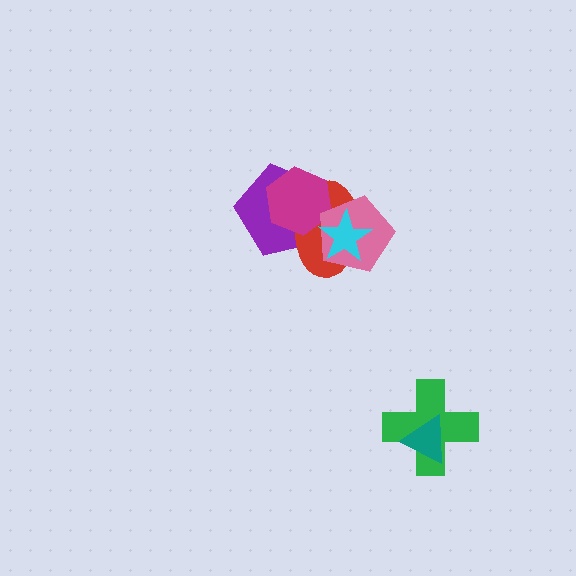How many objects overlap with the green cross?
1 object overlaps with the green cross.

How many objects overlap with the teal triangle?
1 object overlaps with the teal triangle.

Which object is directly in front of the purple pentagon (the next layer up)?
The red ellipse is directly in front of the purple pentagon.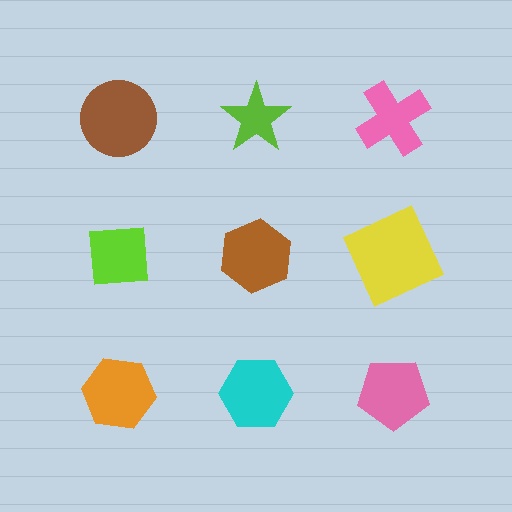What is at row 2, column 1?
A lime square.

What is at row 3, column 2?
A cyan hexagon.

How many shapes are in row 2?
3 shapes.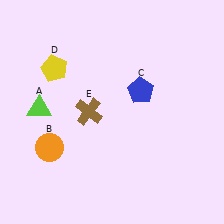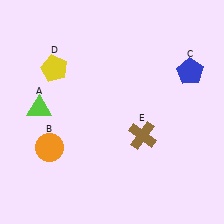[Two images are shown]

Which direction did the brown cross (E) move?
The brown cross (E) moved right.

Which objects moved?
The objects that moved are: the blue pentagon (C), the brown cross (E).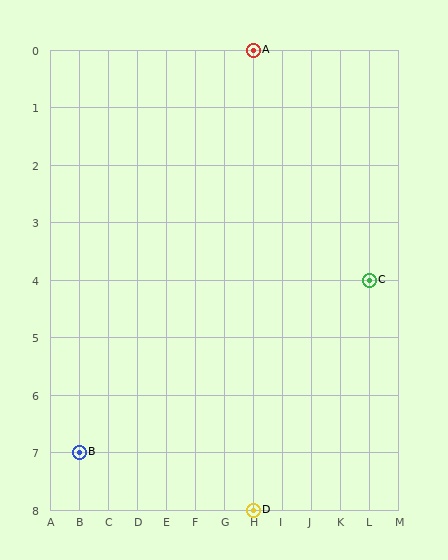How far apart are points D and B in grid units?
Points D and B are 6 columns and 1 row apart (about 6.1 grid units diagonally).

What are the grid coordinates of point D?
Point D is at grid coordinates (H, 8).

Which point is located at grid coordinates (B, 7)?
Point B is at (B, 7).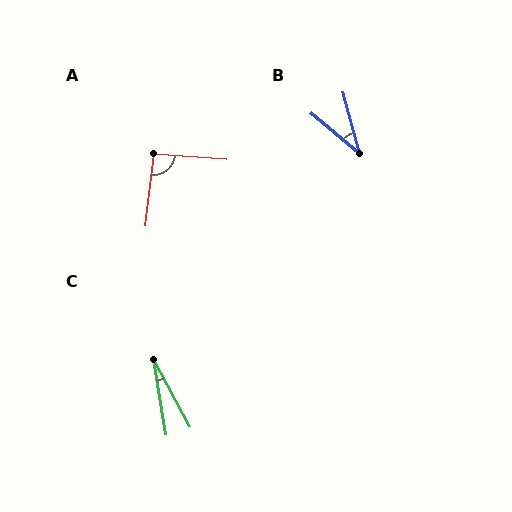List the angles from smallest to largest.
C (19°), B (35°), A (93°).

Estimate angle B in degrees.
Approximately 35 degrees.